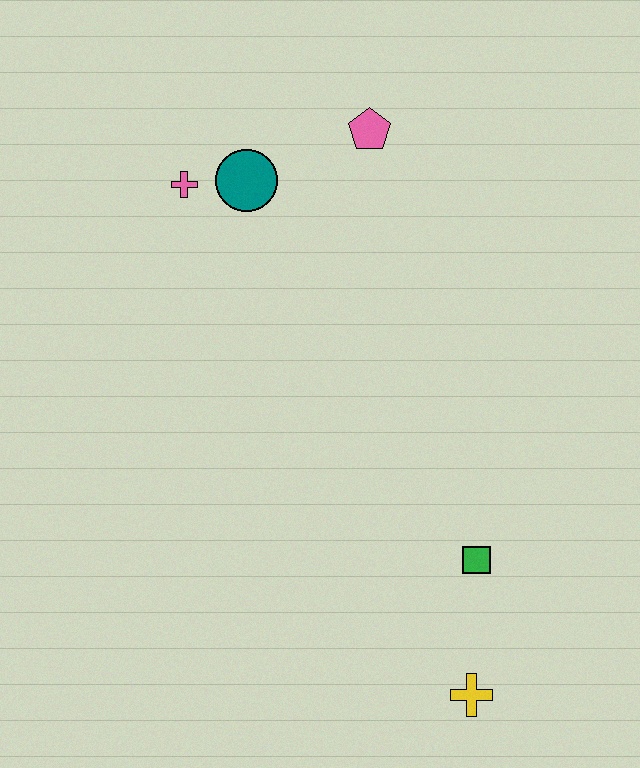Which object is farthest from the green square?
The pink cross is farthest from the green square.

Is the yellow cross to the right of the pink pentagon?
Yes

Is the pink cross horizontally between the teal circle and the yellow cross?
No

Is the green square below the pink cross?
Yes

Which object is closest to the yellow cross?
The green square is closest to the yellow cross.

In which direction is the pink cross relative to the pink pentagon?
The pink cross is to the left of the pink pentagon.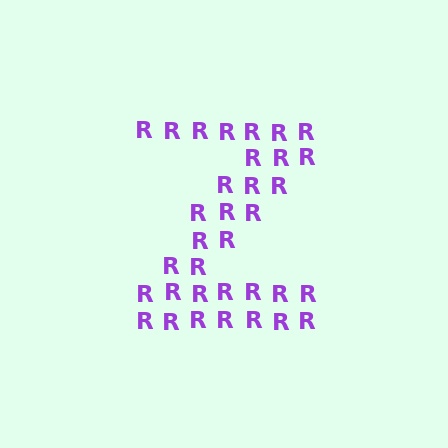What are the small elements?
The small elements are letter R's.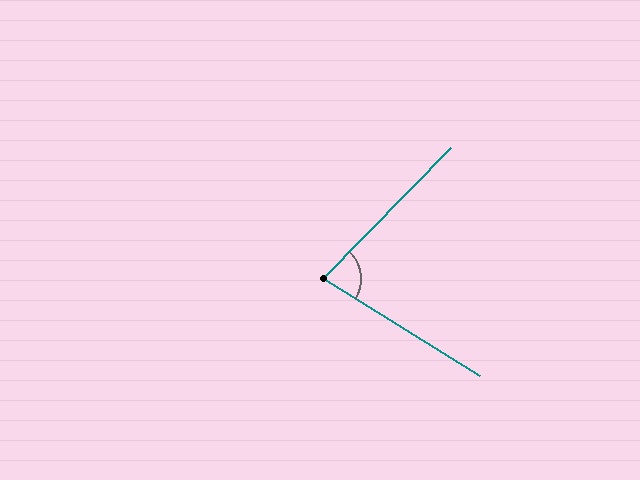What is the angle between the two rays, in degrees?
Approximately 77 degrees.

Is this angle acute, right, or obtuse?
It is acute.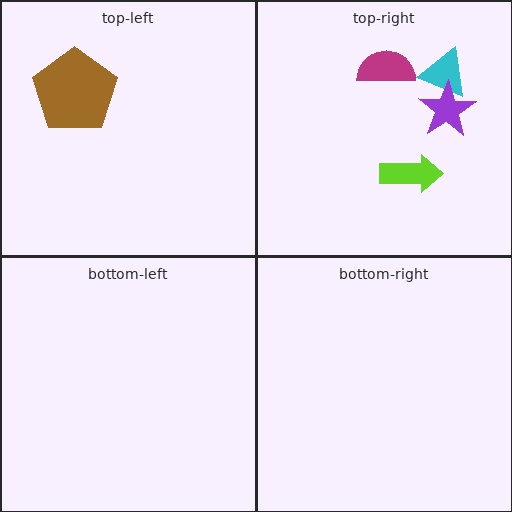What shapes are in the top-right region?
The cyan triangle, the lime arrow, the magenta semicircle, the purple star.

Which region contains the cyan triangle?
The top-right region.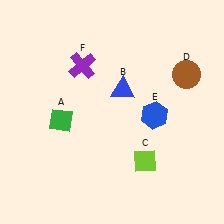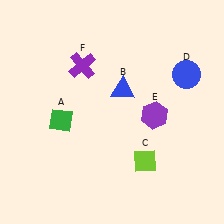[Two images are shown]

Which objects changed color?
D changed from brown to blue. E changed from blue to purple.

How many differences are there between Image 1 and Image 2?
There are 2 differences between the two images.